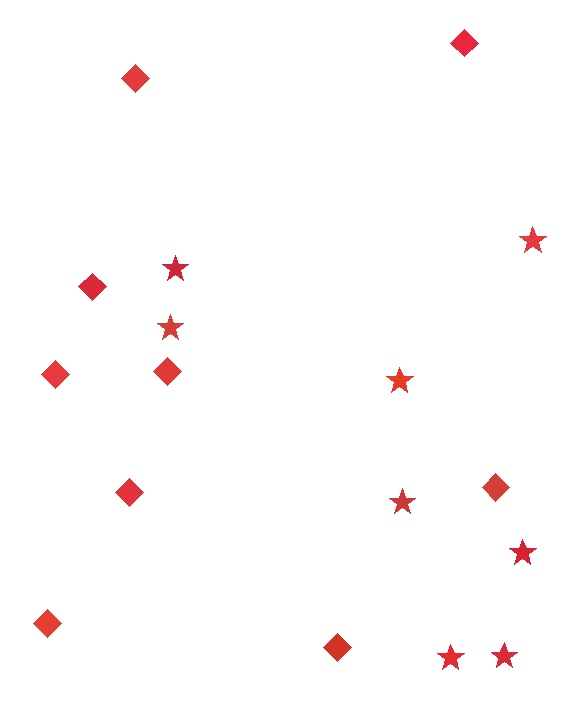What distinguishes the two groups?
There are 2 groups: one group of stars (8) and one group of diamonds (9).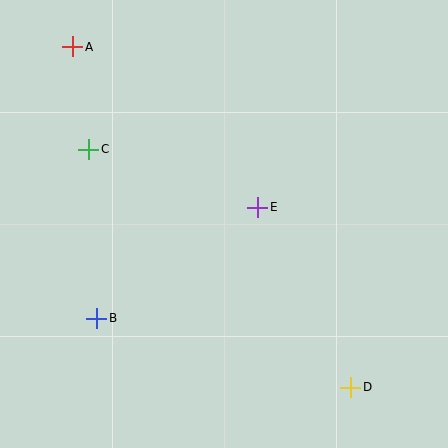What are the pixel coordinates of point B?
Point B is at (97, 318).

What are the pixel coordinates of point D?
Point D is at (351, 387).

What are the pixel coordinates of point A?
Point A is at (73, 47).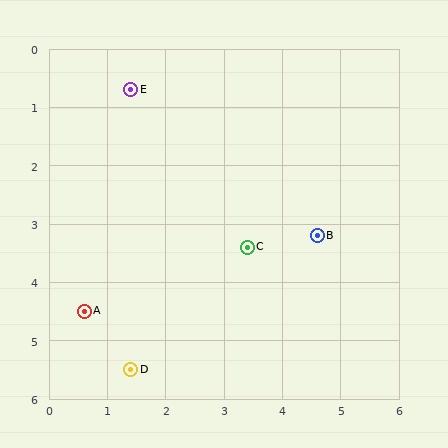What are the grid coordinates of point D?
Point D is at approximately (1.4, 5.5).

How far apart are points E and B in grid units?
Points E and B are about 4.1 grid units apart.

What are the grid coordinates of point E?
Point E is at approximately (1.4, 0.7).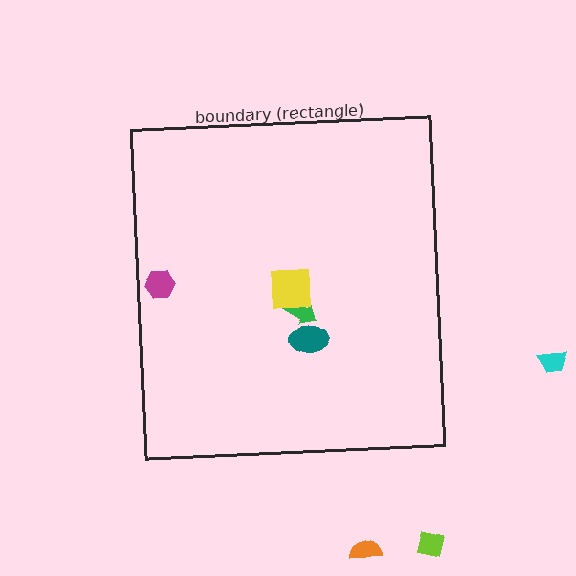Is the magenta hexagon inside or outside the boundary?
Inside.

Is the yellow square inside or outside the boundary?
Inside.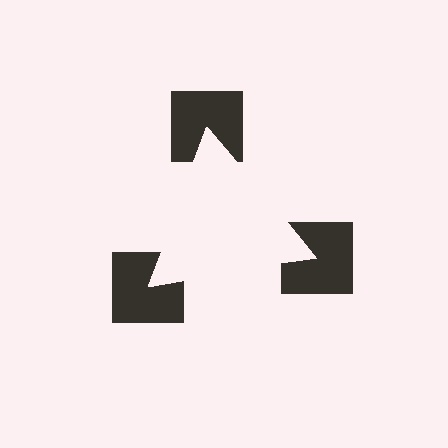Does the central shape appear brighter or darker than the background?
It typically appears slightly brighter than the background, even though no actual brightness change is drawn.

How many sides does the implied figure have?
3 sides.